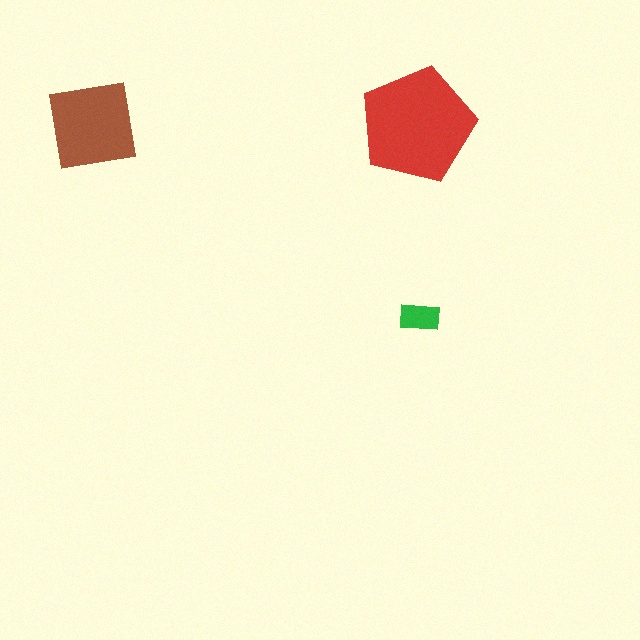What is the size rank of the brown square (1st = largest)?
2nd.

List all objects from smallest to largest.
The green rectangle, the brown square, the red pentagon.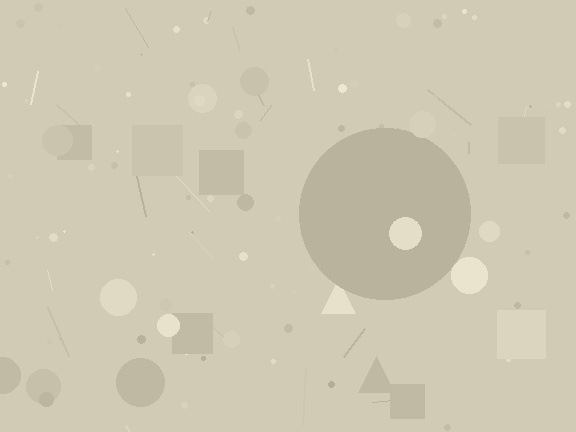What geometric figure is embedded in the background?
A circle is embedded in the background.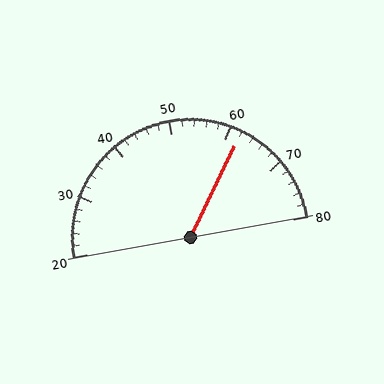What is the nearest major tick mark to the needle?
The nearest major tick mark is 60.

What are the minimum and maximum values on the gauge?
The gauge ranges from 20 to 80.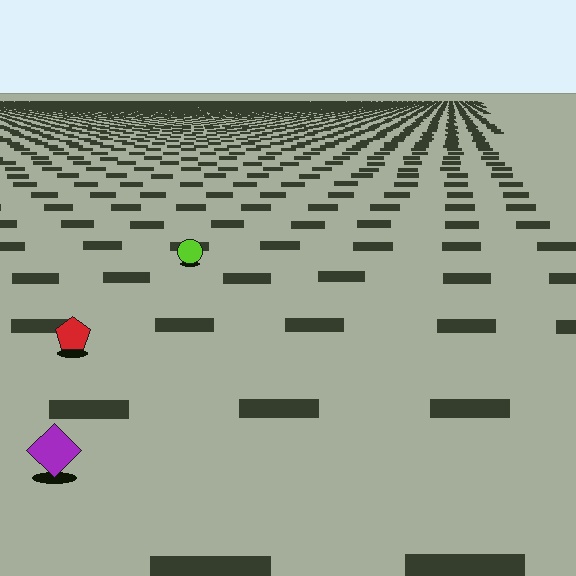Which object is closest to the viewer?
The purple diamond is closest. The texture marks near it are larger and more spread out.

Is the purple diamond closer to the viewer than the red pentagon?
Yes. The purple diamond is closer — you can tell from the texture gradient: the ground texture is coarser near it.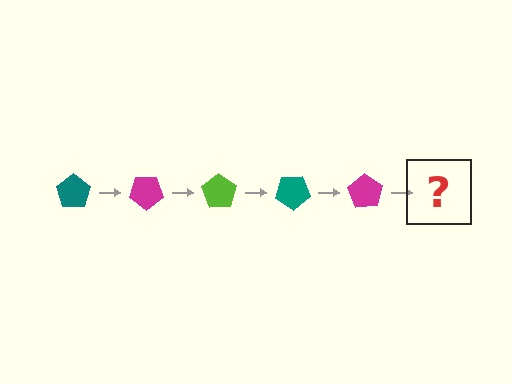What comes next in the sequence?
The next element should be a lime pentagon, rotated 175 degrees from the start.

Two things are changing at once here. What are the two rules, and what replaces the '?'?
The two rules are that it rotates 35 degrees each step and the color cycles through teal, magenta, and lime. The '?' should be a lime pentagon, rotated 175 degrees from the start.